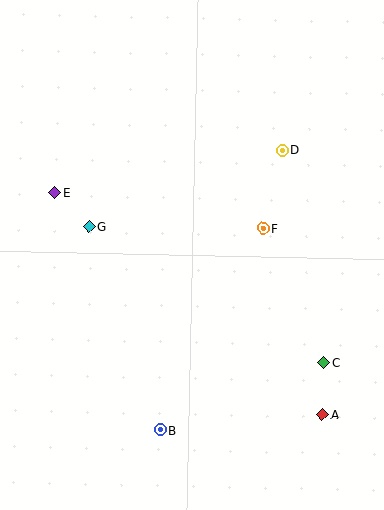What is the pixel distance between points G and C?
The distance between G and C is 272 pixels.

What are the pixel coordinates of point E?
Point E is at (55, 193).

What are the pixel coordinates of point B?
Point B is at (161, 430).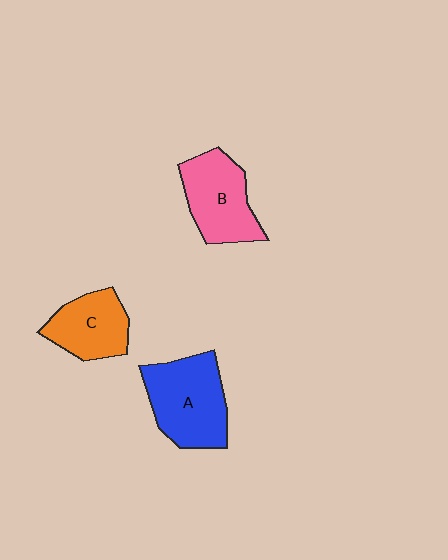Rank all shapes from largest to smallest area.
From largest to smallest: A (blue), B (pink), C (orange).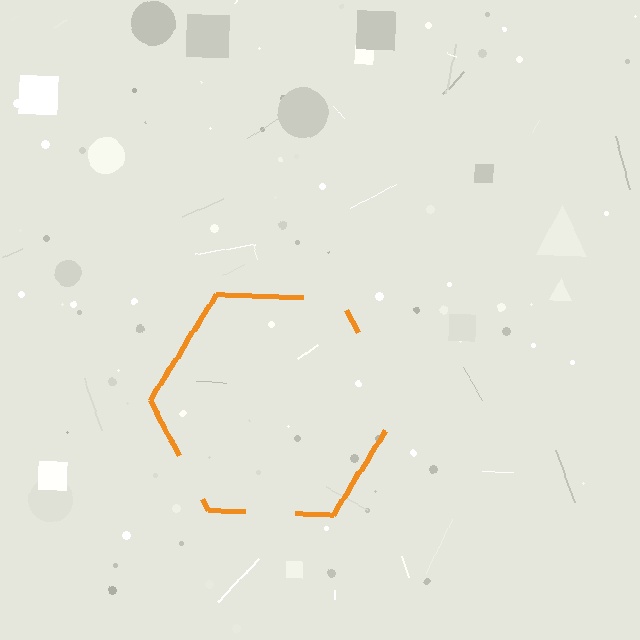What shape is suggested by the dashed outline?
The dashed outline suggests a hexagon.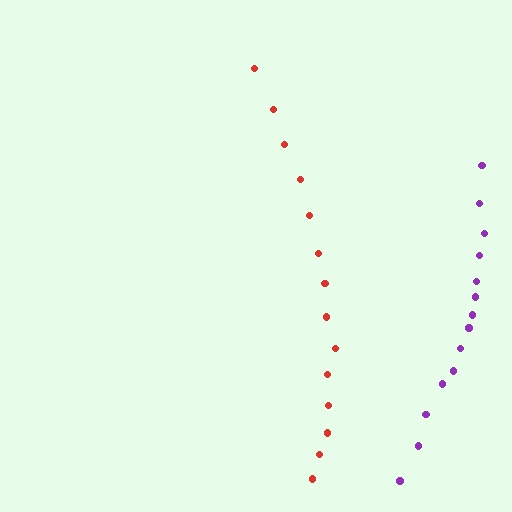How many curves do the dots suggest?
There are 2 distinct paths.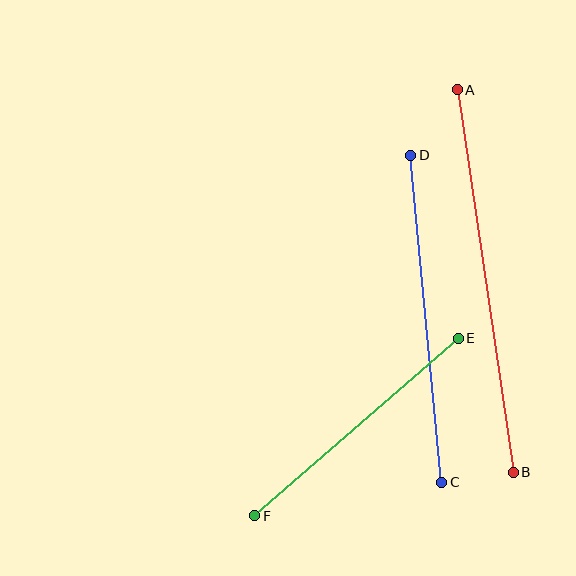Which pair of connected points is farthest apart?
Points A and B are farthest apart.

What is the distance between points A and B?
The distance is approximately 386 pixels.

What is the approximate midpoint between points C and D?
The midpoint is at approximately (426, 319) pixels.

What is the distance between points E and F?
The distance is approximately 270 pixels.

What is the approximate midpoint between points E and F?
The midpoint is at approximately (357, 427) pixels.